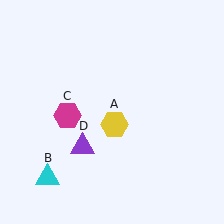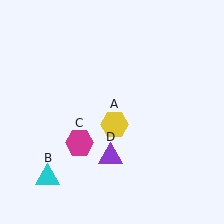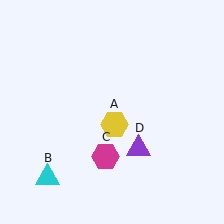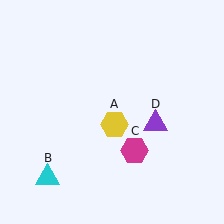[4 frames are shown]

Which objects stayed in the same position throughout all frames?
Yellow hexagon (object A) and cyan triangle (object B) remained stationary.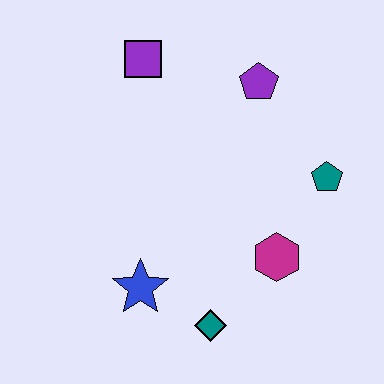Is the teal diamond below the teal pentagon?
Yes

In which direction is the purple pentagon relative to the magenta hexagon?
The purple pentagon is above the magenta hexagon.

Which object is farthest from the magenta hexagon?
The purple square is farthest from the magenta hexagon.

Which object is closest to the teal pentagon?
The magenta hexagon is closest to the teal pentagon.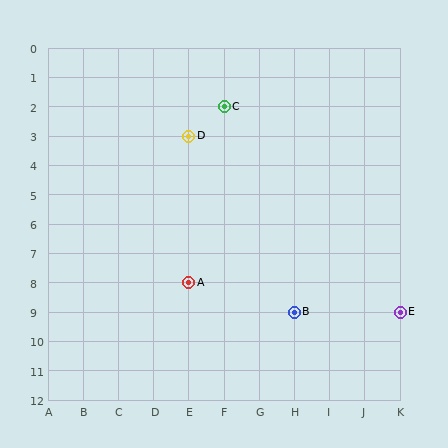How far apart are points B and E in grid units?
Points B and E are 3 columns apart.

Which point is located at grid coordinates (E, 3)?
Point D is at (E, 3).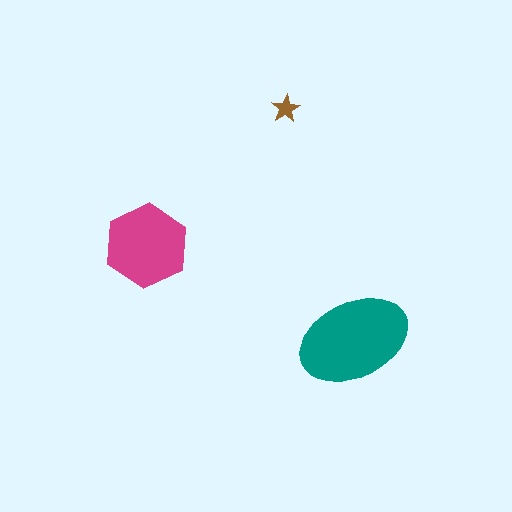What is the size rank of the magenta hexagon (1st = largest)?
2nd.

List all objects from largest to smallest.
The teal ellipse, the magenta hexagon, the brown star.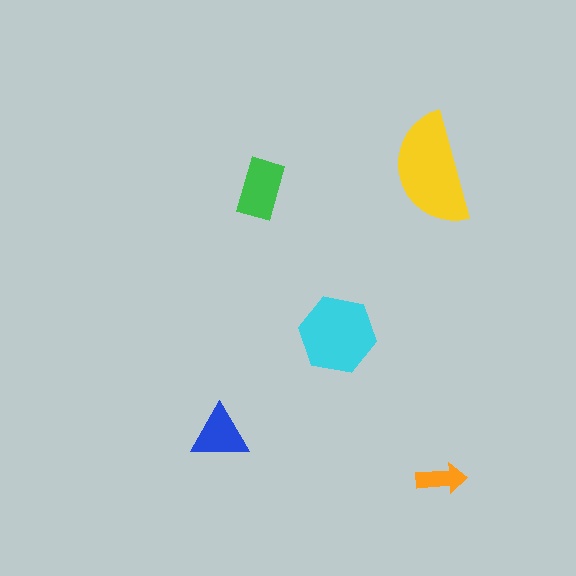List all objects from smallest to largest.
The orange arrow, the blue triangle, the green rectangle, the cyan hexagon, the yellow semicircle.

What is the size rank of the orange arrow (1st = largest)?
5th.